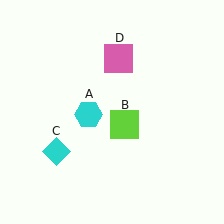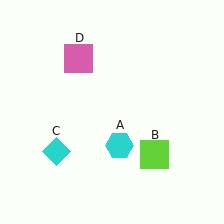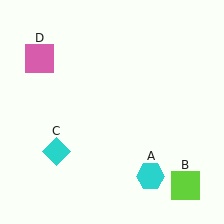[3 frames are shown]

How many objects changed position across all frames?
3 objects changed position: cyan hexagon (object A), lime square (object B), pink square (object D).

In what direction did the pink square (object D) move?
The pink square (object D) moved left.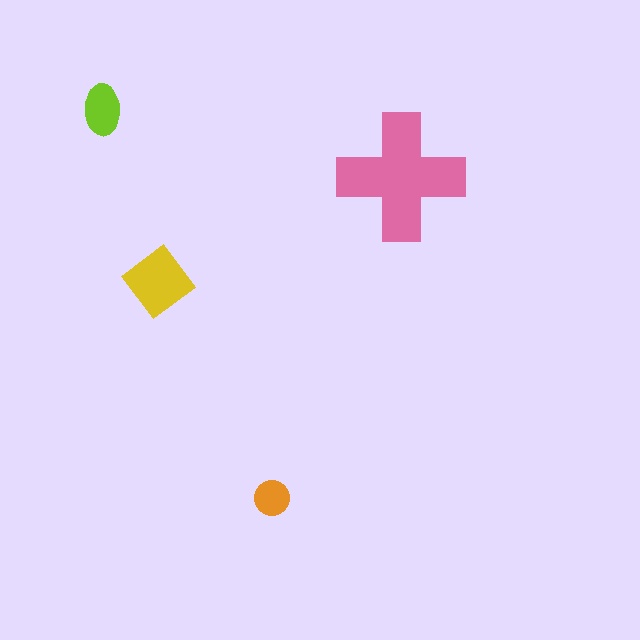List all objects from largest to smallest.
The pink cross, the yellow diamond, the lime ellipse, the orange circle.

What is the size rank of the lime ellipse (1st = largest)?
3rd.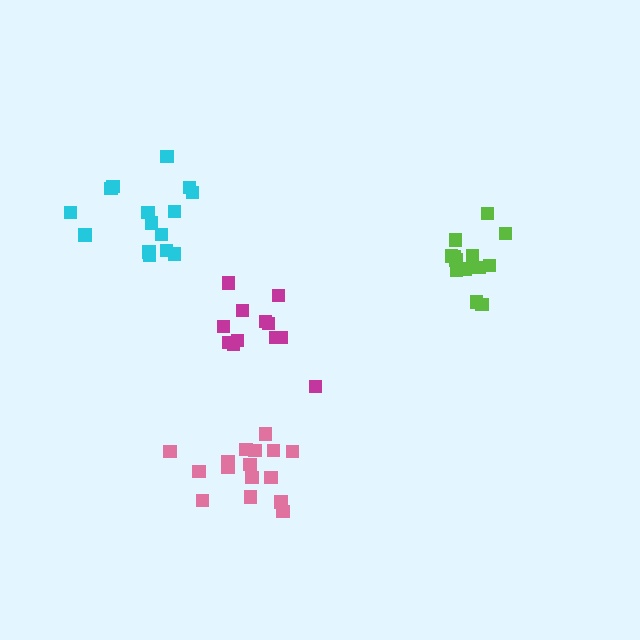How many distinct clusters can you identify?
There are 4 distinct clusters.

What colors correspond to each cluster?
The clusters are colored: magenta, cyan, pink, lime.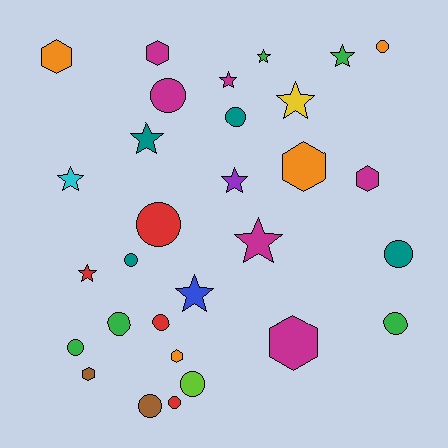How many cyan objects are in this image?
There is 1 cyan object.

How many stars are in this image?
There are 10 stars.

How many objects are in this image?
There are 30 objects.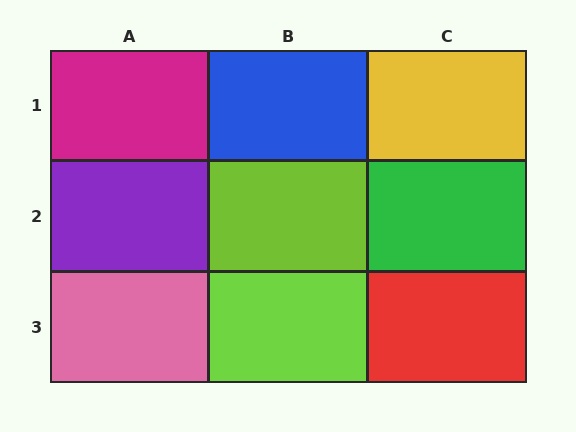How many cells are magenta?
1 cell is magenta.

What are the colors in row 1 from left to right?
Magenta, blue, yellow.